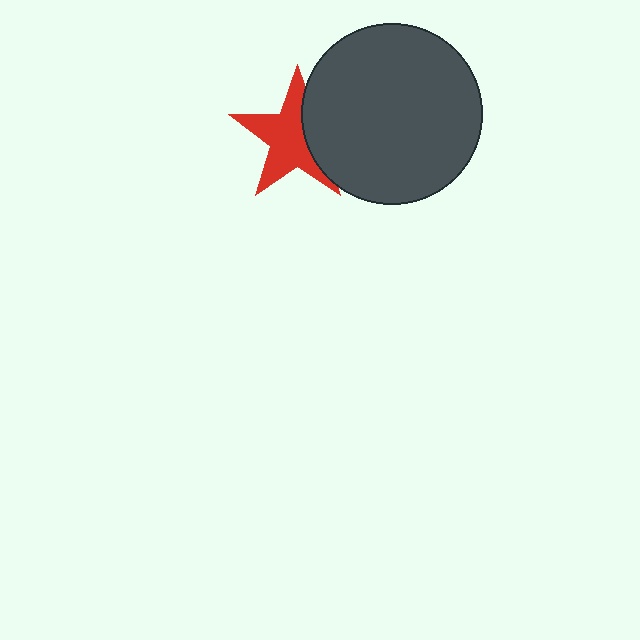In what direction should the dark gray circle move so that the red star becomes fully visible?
The dark gray circle should move right. That is the shortest direction to clear the overlap and leave the red star fully visible.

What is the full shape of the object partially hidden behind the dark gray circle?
The partially hidden object is a red star.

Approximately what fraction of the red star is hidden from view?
Roughly 34% of the red star is hidden behind the dark gray circle.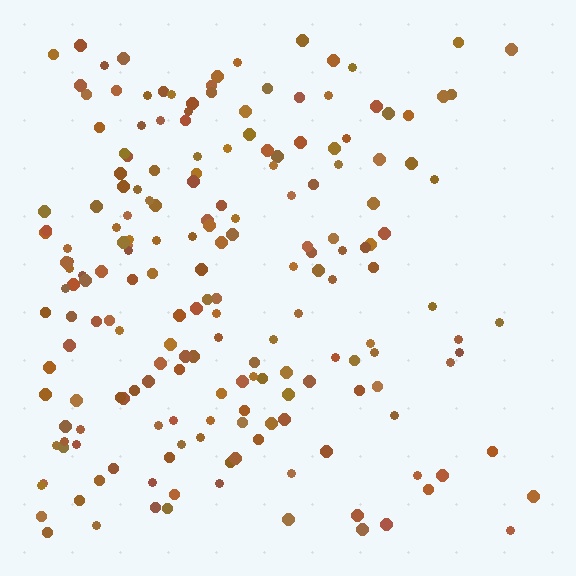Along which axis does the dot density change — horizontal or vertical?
Horizontal.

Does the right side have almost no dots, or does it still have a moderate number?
Still a moderate number, just noticeably fewer than the left.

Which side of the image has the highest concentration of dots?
The left.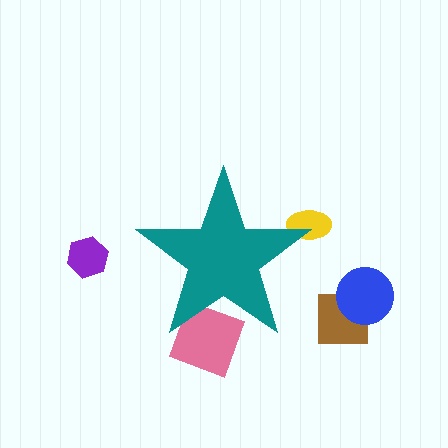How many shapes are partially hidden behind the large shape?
2 shapes are partially hidden.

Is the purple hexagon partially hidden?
No, the purple hexagon is fully visible.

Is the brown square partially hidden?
No, the brown square is fully visible.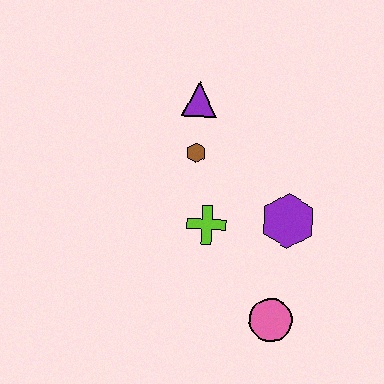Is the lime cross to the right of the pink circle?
No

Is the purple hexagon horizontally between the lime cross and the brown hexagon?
No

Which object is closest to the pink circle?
The purple hexagon is closest to the pink circle.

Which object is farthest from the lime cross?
The purple triangle is farthest from the lime cross.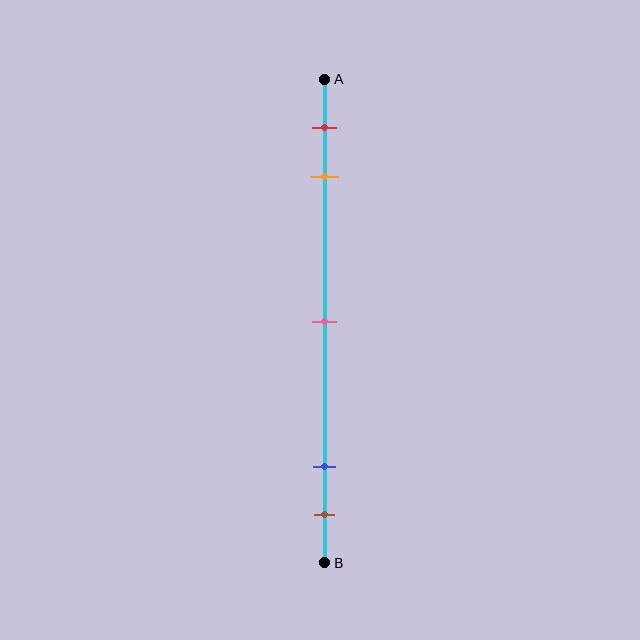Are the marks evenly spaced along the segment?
No, the marks are not evenly spaced.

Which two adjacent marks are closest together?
The blue and brown marks are the closest adjacent pair.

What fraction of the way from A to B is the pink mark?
The pink mark is approximately 50% (0.5) of the way from A to B.